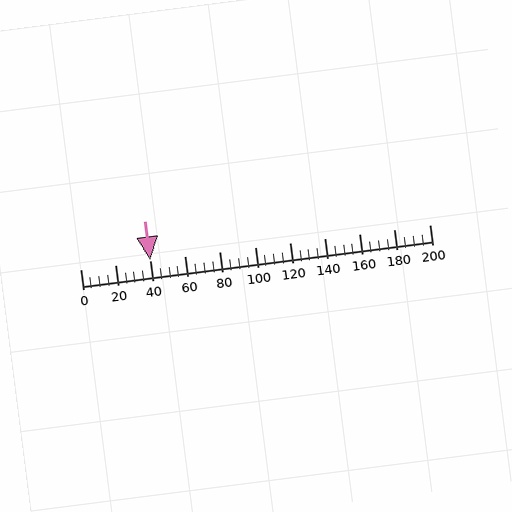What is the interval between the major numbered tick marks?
The major tick marks are spaced 20 units apart.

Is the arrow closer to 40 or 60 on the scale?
The arrow is closer to 40.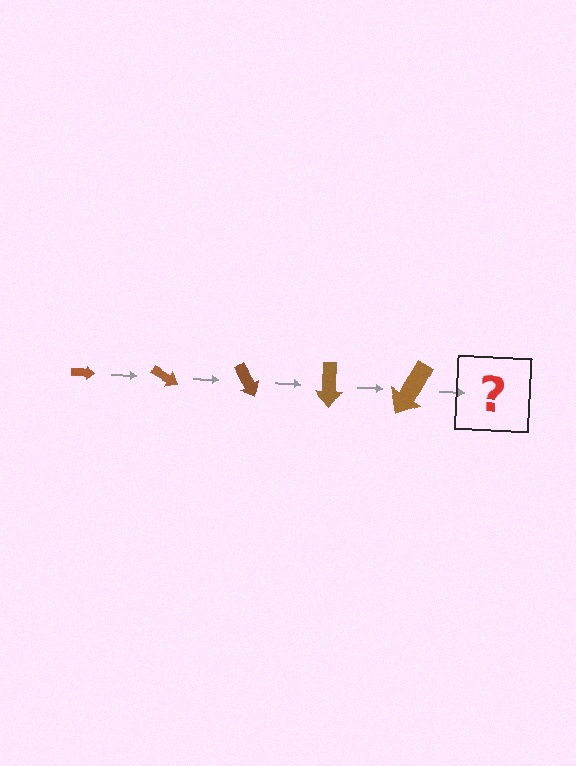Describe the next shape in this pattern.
It should be an arrow, larger than the previous one and rotated 150 degrees from the start.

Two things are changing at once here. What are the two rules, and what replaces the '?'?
The two rules are that the arrow grows larger each step and it rotates 30 degrees each step. The '?' should be an arrow, larger than the previous one and rotated 150 degrees from the start.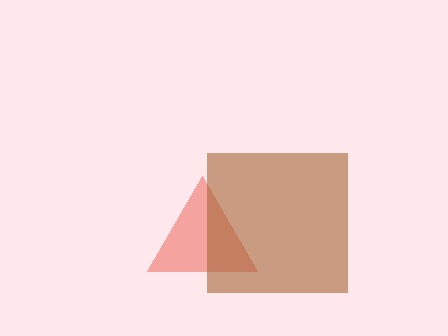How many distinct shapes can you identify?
There are 2 distinct shapes: a red triangle, a brown square.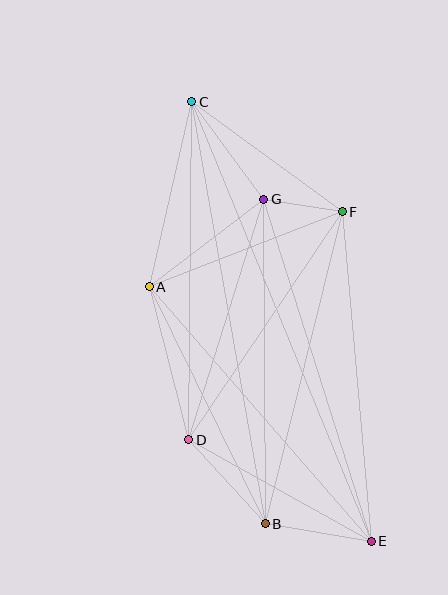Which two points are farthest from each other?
Points C and E are farthest from each other.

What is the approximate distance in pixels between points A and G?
The distance between A and G is approximately 144 pixels.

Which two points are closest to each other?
Points F and G are closest to each other.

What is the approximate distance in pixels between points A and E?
The distance between A and E is approximately 338 pixels.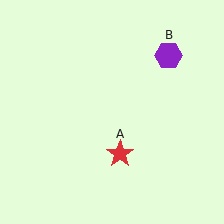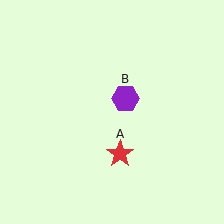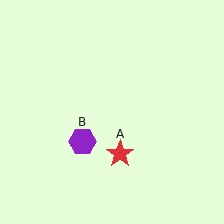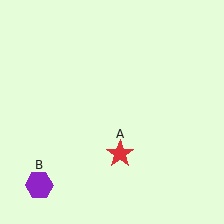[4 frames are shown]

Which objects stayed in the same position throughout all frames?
Red star (object A) remained stationary.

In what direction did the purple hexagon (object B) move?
The purple hexagon (object B) moved down and to the left.